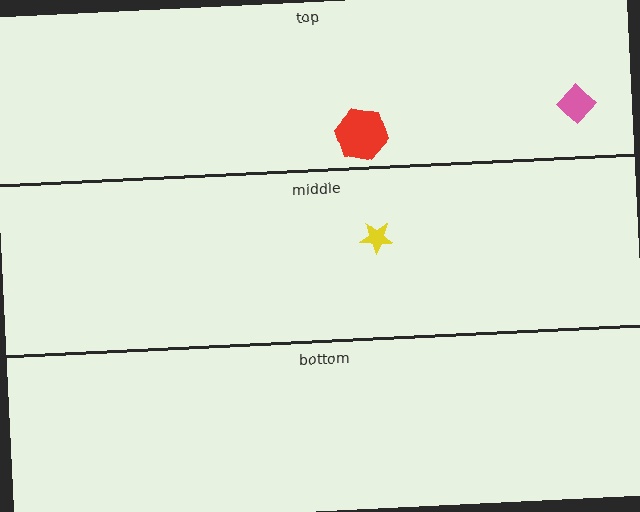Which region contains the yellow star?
The middle region.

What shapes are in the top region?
The red hexagon, the pink diamond.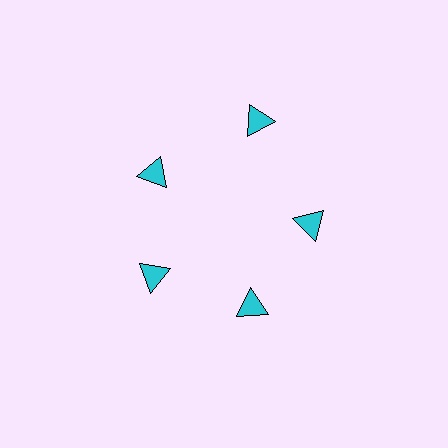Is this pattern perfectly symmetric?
No. The 5 cyan triangles are arranged in a ring, but one element near the 1 o'clock position is pushed outward from the center, breaking the 5-fold rotational symmetry.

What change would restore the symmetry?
The symmetry would be restored by moving it inward, back onto the ring so that all 5 triangles sit at equal angles and equal distance from the center.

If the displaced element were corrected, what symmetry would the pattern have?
It would have 5-fold rotational symmetry — the pattern would map onto itself every 72 degrees.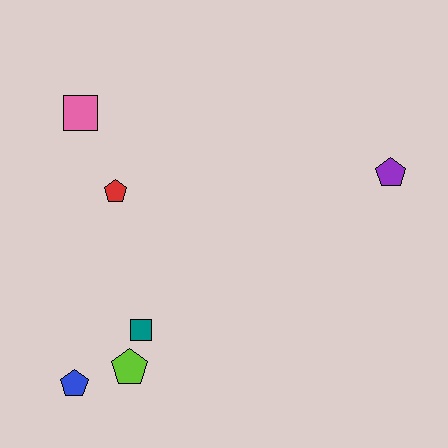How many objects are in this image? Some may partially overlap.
There are 6 objects.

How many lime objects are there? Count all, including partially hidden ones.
There is 1 lime object.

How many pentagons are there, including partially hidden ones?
There are 4 pentagons.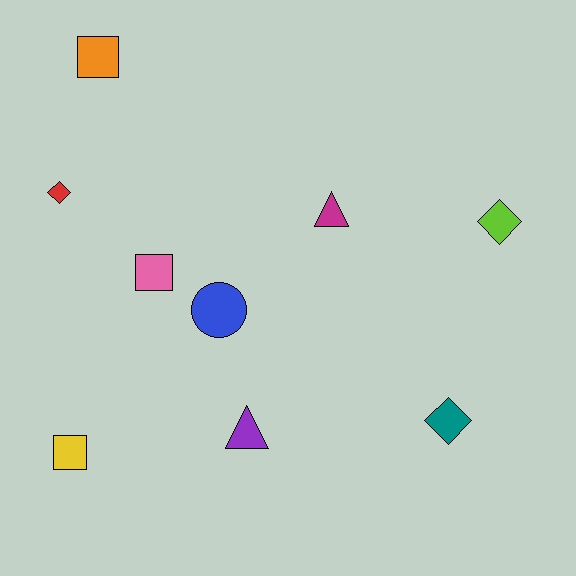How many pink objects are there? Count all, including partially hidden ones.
There is 1 pink object.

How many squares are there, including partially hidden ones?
There are 3 squares.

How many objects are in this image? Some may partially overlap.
There are 9 objects.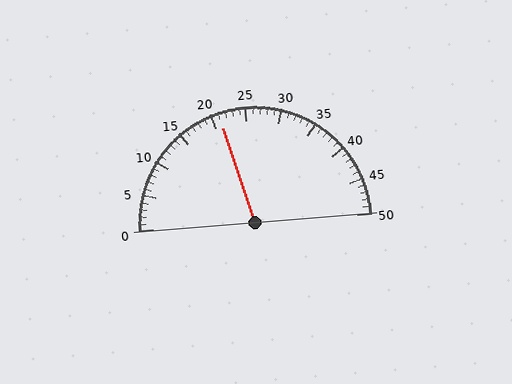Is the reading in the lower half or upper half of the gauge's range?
The reading is in the lower half of the range (0 to 50).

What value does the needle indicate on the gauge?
The needle indicates approximately 21.